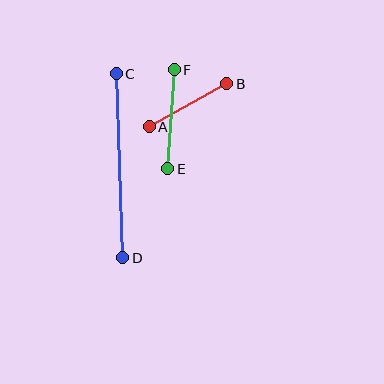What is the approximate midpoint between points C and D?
The midpoint is at approximately (120, 166) pixels.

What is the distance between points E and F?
The distance is approximately 99 pixels.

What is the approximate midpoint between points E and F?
The midpoint is at approximately (171, 119) pixels.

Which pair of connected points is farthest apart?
Points C and D are farthest apart.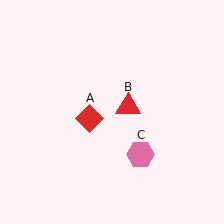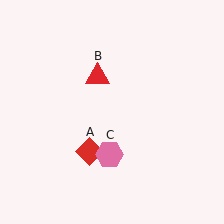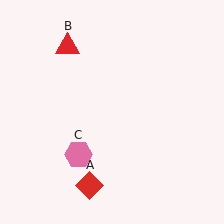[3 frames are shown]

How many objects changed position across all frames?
3 objects changed position: red diamond (object A), red triangle (object B), pink hexagon (object C).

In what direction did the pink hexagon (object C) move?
The pink hexagon (object C) moved left.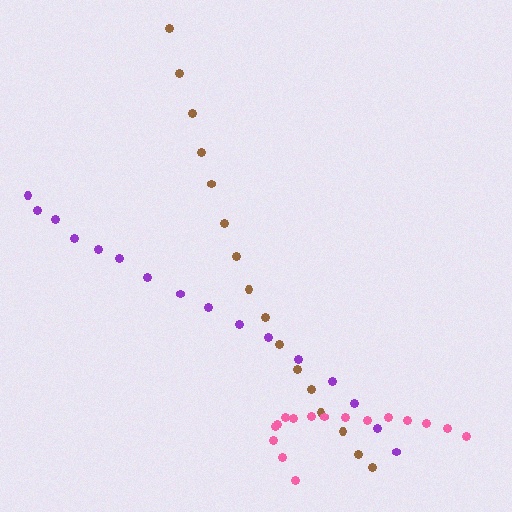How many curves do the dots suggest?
There are 3 distinct paths.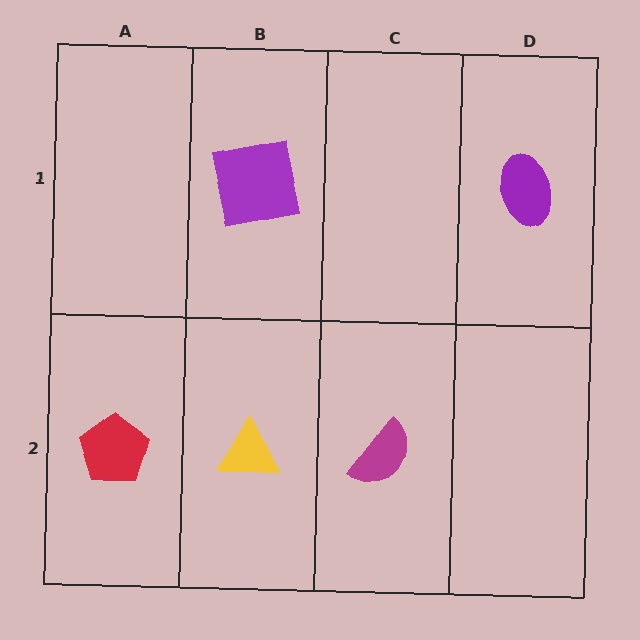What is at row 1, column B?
A purple square.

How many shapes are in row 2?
3 shapes.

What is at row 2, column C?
A magenta semicircle.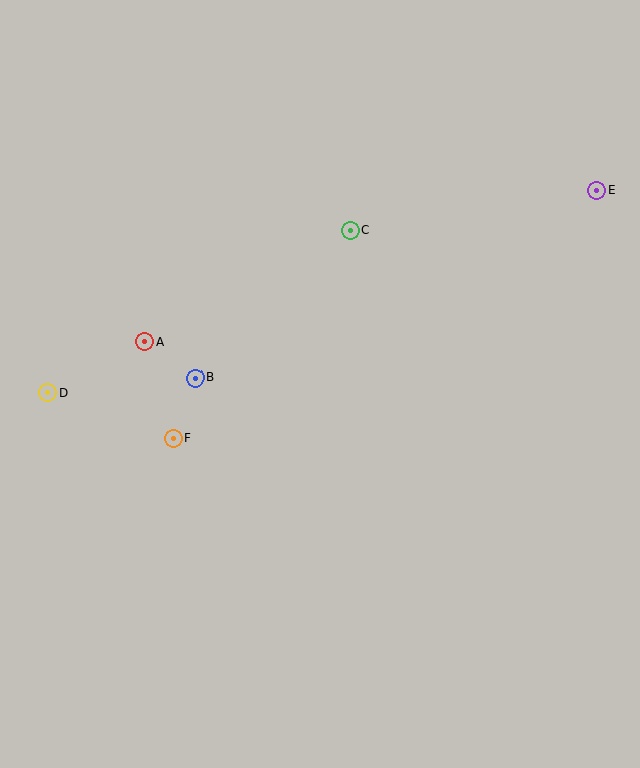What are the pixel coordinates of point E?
Point E is at (597, 190).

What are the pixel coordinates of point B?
Point B is at (195, 378).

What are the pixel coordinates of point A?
Point A is at (145, 341).